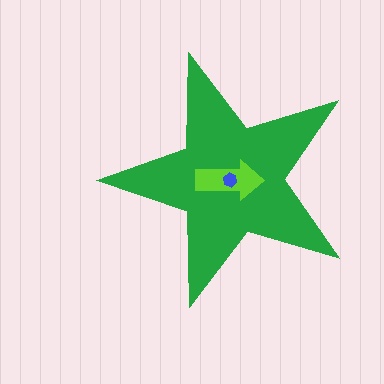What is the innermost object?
The blue hexagon.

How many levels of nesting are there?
3.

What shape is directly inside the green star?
The lime arrow.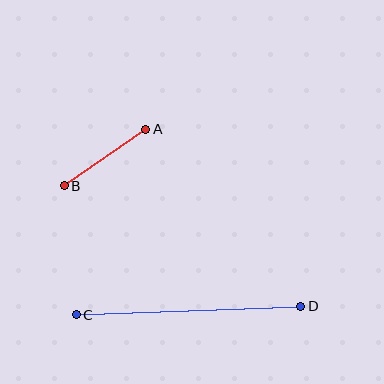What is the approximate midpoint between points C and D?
The midpoint is at approximately (189, 311) pixels.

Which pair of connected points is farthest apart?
Points C and D are farthest apart.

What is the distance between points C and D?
The distance is approximately 225 pixels.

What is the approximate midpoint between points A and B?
The midpoint is at approximately (105, 157) pixels.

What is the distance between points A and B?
The distance is approximately 99 pixels.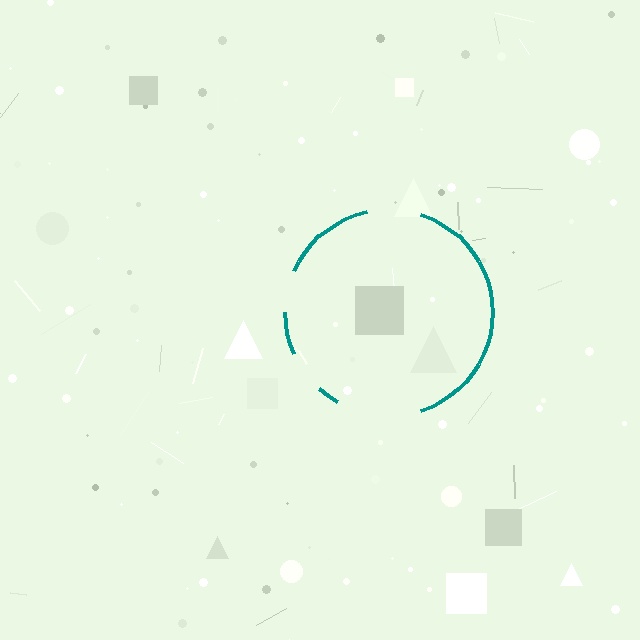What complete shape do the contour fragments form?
The contour fragments form a circle.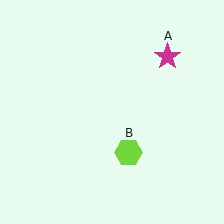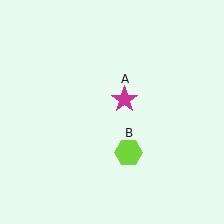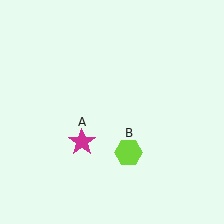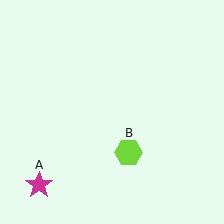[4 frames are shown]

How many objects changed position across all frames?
1 object changed position: magenta star (object A).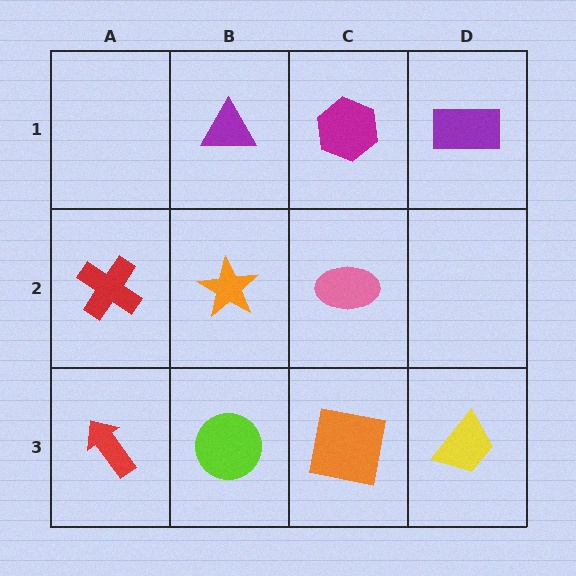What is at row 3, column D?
A yellow trapezoid.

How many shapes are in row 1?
3 shapes.